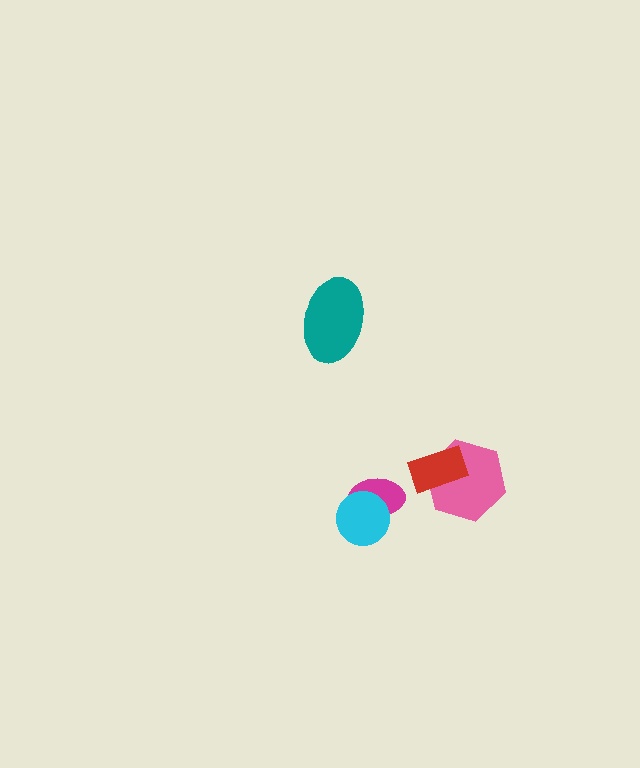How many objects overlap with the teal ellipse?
0 objects overlap with the teal ellipse.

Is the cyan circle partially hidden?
No, no other shape covers it.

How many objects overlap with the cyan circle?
1 object overlaps with the cyan circle.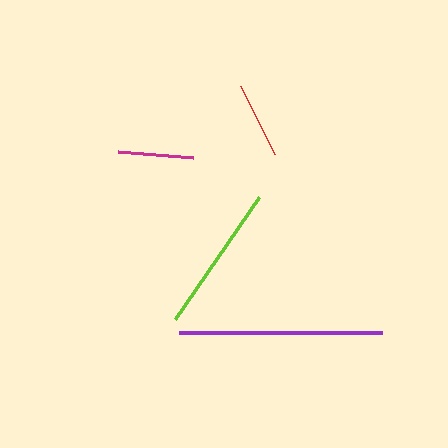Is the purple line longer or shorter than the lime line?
The purple line is longer than the lime line.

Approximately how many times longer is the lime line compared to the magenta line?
The lime line is approximately 2.0 times the length of the magenta line.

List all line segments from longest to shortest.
From longest to shortest: purple, lime, red, magenta.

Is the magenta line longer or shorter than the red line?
The red line is longer than the magenta line.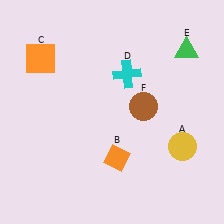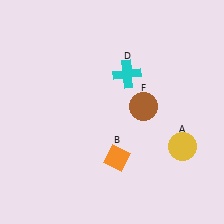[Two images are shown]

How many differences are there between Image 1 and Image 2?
There are 2 differences between the two images.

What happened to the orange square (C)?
The orange square (C) was removed in Image 2. It was in the top-left area of Image 1.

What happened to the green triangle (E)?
The green triangle (E) was removed in Image 2. It was in the top-right area of Image 1.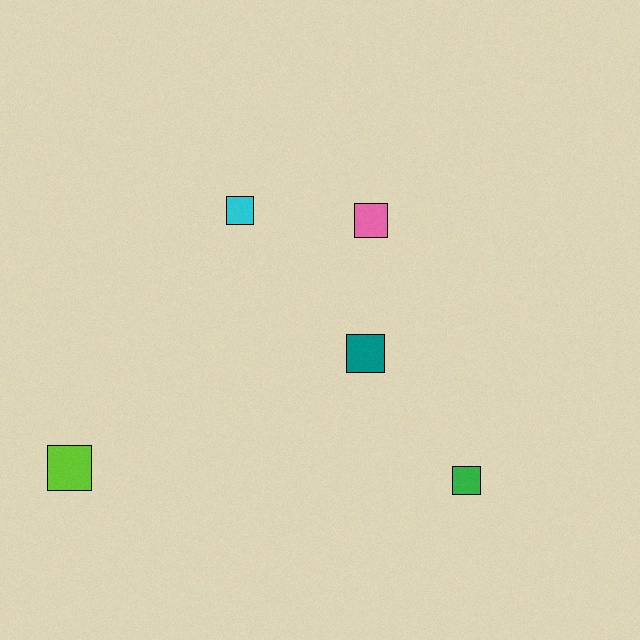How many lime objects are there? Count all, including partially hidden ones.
There is 1 lime object.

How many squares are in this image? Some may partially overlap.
There are 5 squares.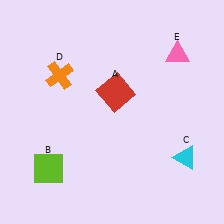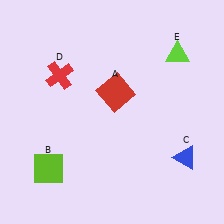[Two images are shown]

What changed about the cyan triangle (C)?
In Image 1, C is cyan. In Image 2, it changed to blue.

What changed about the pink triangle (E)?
In Image 1, E is pink. In Image 2, it changed to lime.